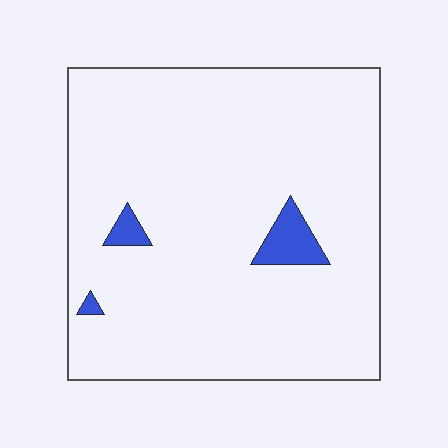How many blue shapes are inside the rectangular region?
3.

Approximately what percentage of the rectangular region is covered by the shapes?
Approximately 5%.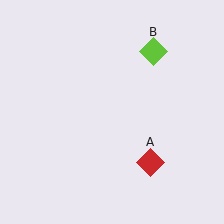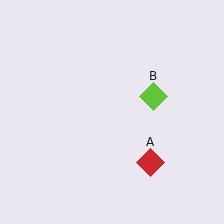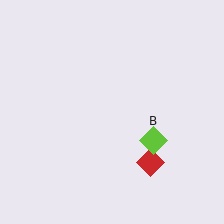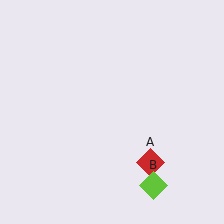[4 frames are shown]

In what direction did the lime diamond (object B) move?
The lime diamond (object B) moved down.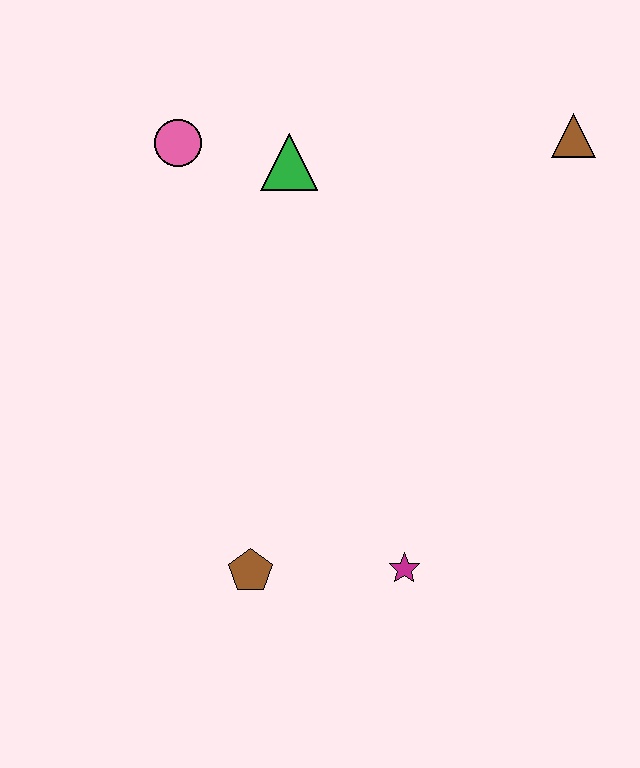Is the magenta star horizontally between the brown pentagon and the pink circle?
No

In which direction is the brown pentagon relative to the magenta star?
The brown pentagon is to the left of the magenta star.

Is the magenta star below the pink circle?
Yes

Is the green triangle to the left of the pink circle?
No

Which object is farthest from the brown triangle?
The brown pentagon is farthest from the brown triangle.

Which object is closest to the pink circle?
The green triangle is closest to the pink circle.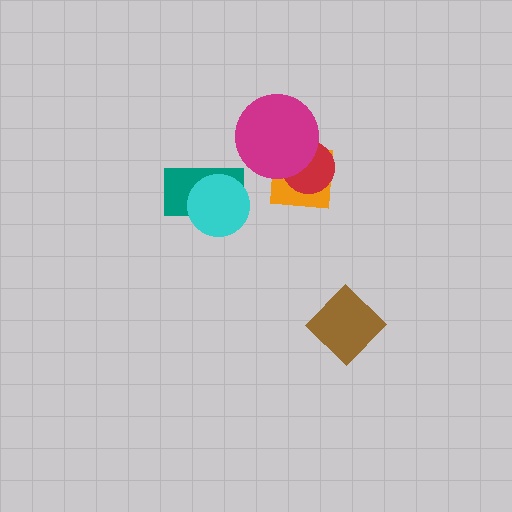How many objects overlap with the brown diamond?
0 objects overlap with the brown diamond.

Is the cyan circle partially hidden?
No, no other shape covers it.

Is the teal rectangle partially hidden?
Yes, it is partially covered by another shape.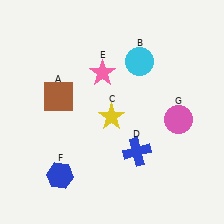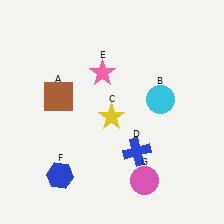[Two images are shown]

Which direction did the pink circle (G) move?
The pink circle (G) moved down.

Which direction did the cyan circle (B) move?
The cyan circle (B) moved down.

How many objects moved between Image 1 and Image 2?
2 objects moved between the two images.